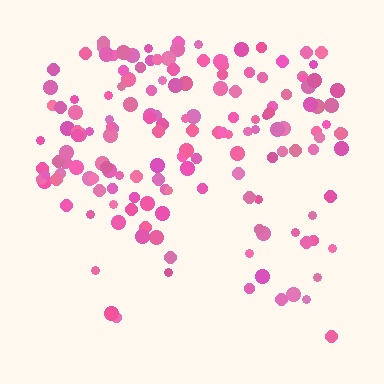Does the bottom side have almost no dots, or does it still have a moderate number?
Still a moderate number, just noticeably fewer than the top.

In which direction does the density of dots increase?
From bottom to top, with the top side densest.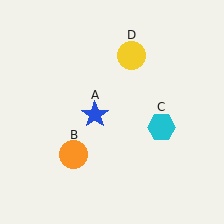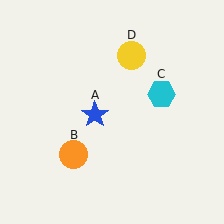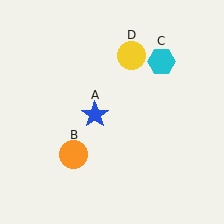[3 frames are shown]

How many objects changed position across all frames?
1 object changed position: cyan hexagon (object C).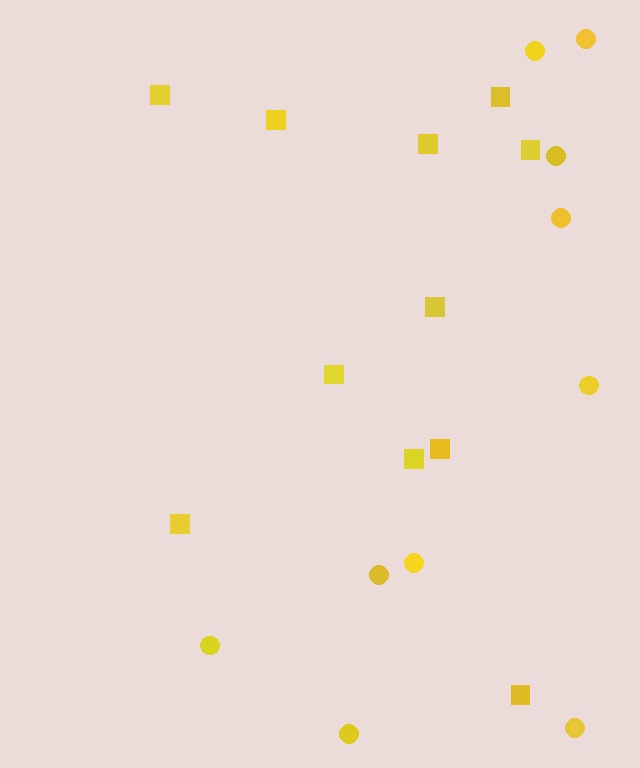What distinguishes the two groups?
There are 2 groups: one group of squares (11) and one group of circles (10).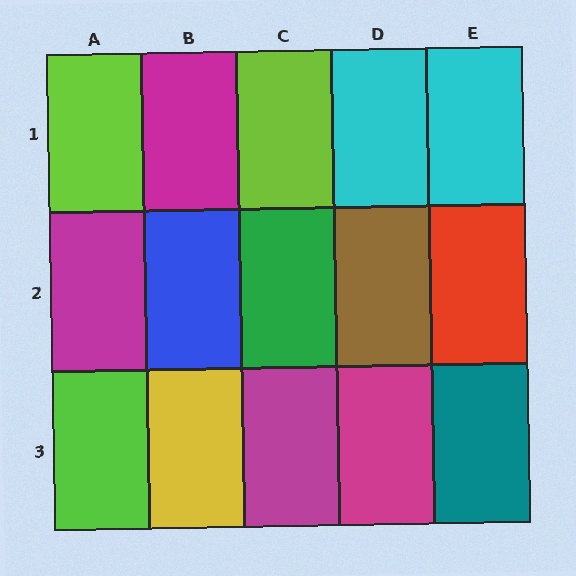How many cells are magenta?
4 cells are magenta.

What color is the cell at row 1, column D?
Cyan.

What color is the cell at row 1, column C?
Lime.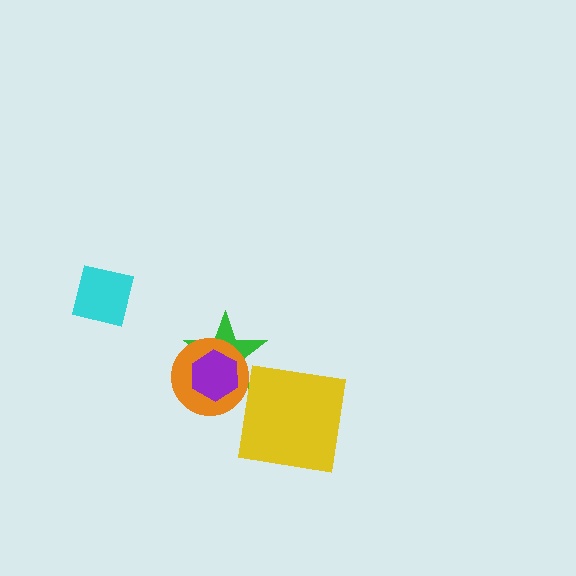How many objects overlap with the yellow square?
0 objects overlap with the yellow square.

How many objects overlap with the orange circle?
2 objects overlap with the orange circle.